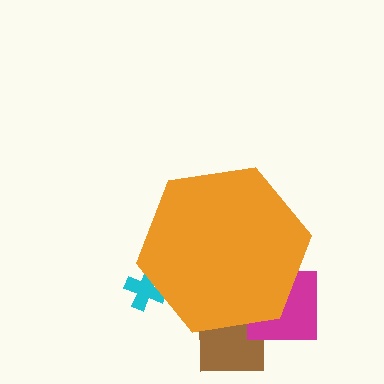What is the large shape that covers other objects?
An orange hexagon.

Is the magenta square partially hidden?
Yes, the magenta square is partially hidden behind the orange hexagon.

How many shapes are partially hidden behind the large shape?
3 shapes are partially hidden.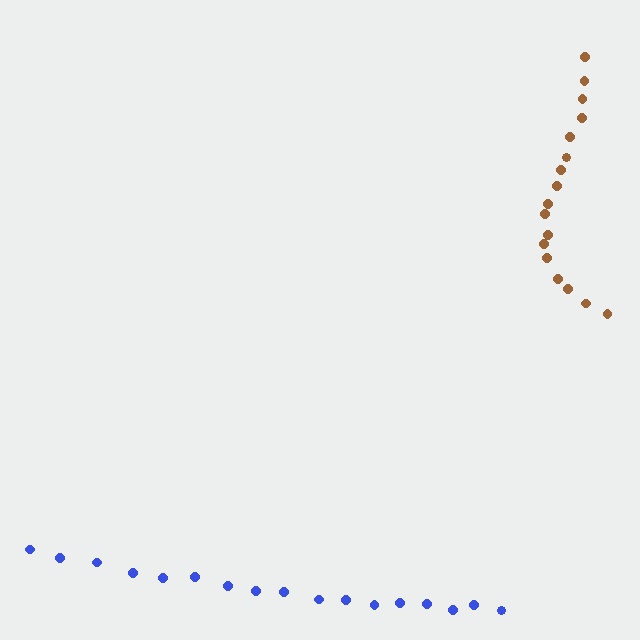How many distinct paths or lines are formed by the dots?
There are 2 distinct paths.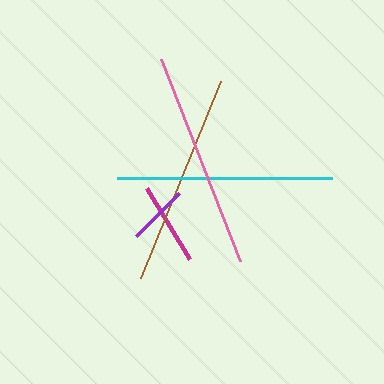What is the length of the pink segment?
The pink segment is approximately 217 pixels long.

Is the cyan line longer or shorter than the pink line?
The pink line is longer than the cyan line.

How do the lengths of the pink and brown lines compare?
The pink and brown lines are approximately the same length.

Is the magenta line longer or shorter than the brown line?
The brown line is longer than the magenta line.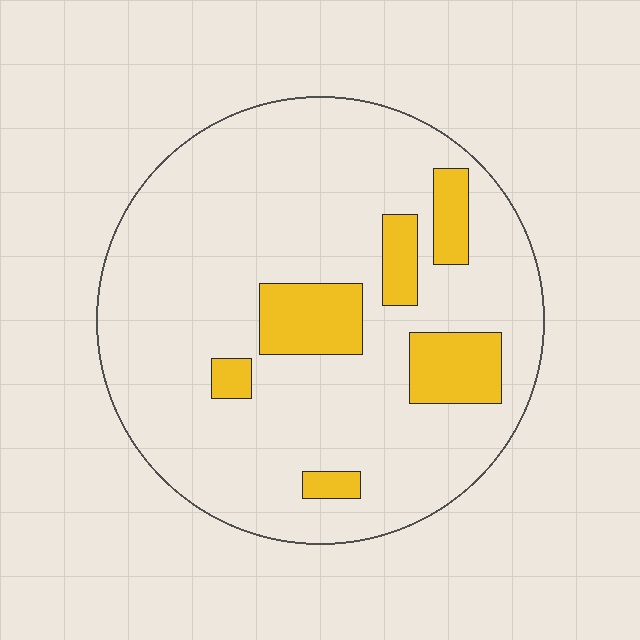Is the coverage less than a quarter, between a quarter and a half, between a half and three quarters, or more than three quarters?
Less than a quarter.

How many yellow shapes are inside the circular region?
6.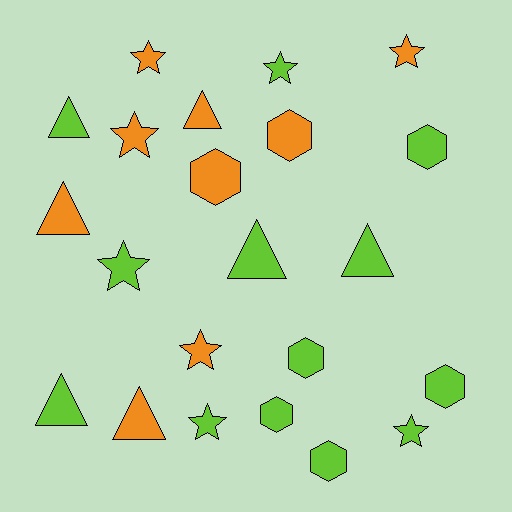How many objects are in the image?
There are 22 objects.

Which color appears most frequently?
Lime, with 13 objects.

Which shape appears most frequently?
Star, with 8 objects.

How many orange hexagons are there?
There are 2 orange hexagons.